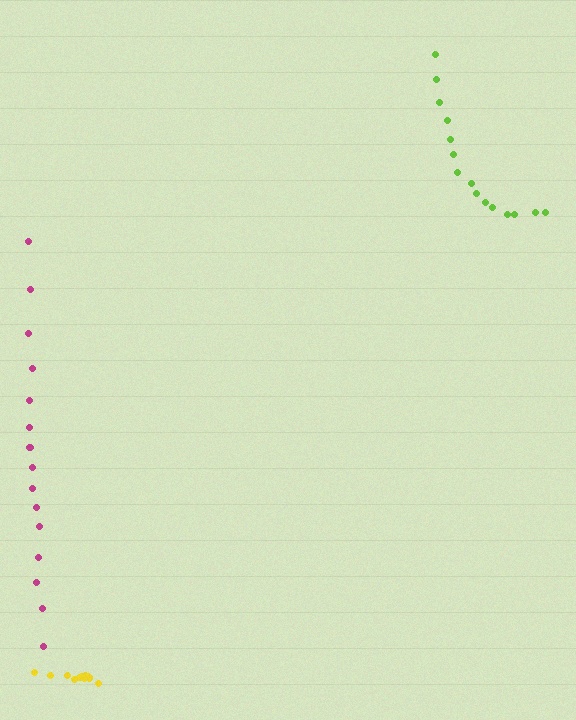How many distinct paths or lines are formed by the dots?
There are 3 distinct paths.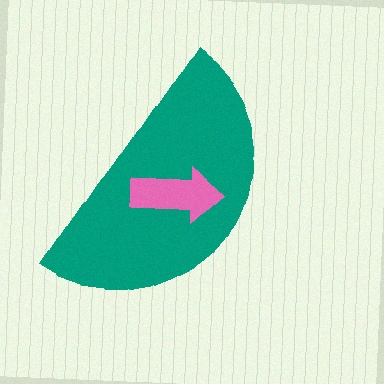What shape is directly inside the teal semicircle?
The pink arrow.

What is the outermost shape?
The teal semicircle.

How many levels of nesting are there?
2.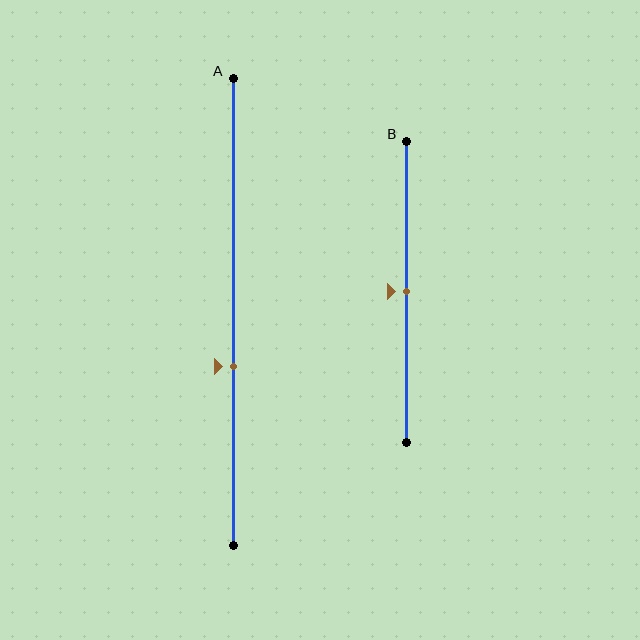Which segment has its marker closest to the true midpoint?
Segment B has its marker closest to the true midpoint.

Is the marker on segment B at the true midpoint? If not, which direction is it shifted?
Yes, the marker on segment B is at the true midpoint.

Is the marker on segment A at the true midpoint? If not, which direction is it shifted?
No, the marker on segment A is shifted downward by about 12% of the segment length.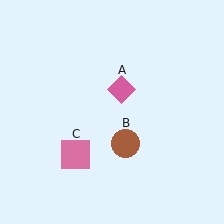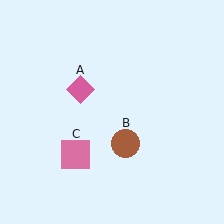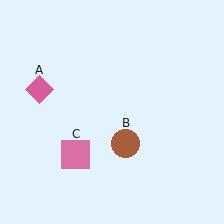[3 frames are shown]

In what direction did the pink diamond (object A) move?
The pink diamond (object A) moved left.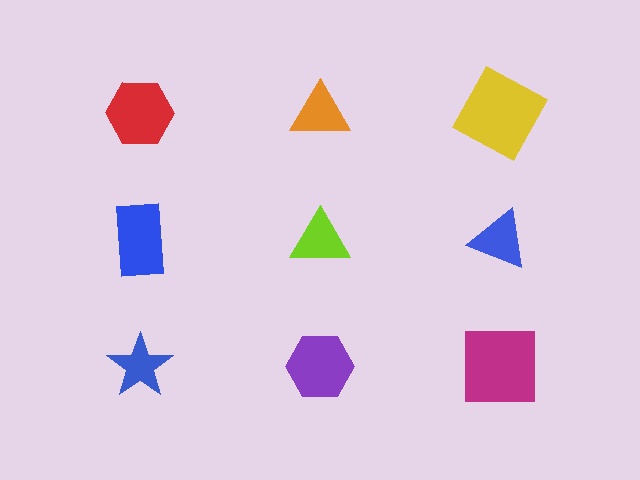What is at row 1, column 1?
A red hexagon.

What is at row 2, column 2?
A lime triangle.